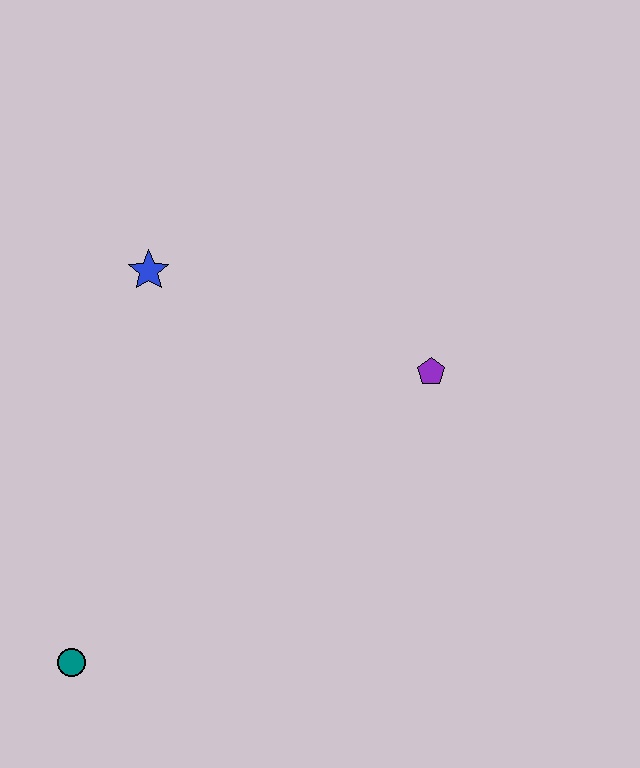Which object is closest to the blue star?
The purple pentagon is closest to the blue star.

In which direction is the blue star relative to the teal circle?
The blue star is above the teal circle.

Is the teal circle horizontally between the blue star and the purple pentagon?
No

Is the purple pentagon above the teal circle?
Yes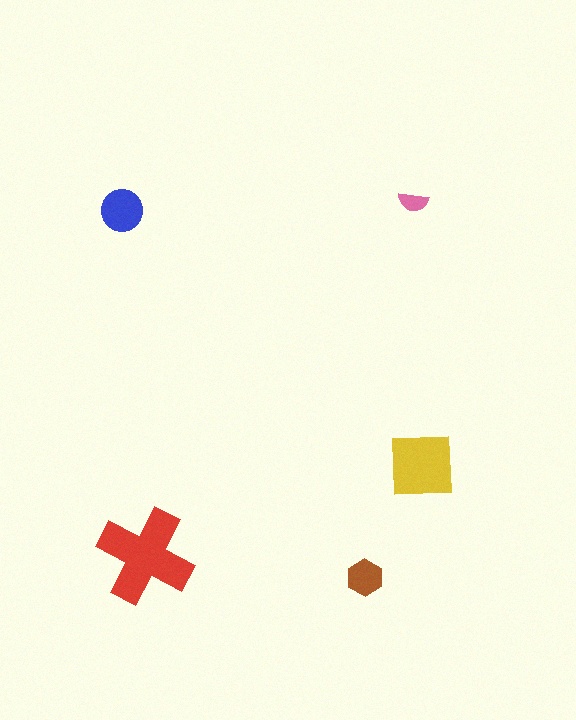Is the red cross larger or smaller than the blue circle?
Larger.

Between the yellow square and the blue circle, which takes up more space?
The yellow square.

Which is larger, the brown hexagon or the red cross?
The red cross.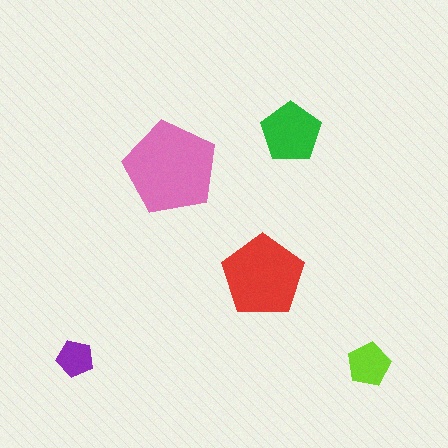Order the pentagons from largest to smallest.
the pink one, the red one, the green one, the lime one, the purple one.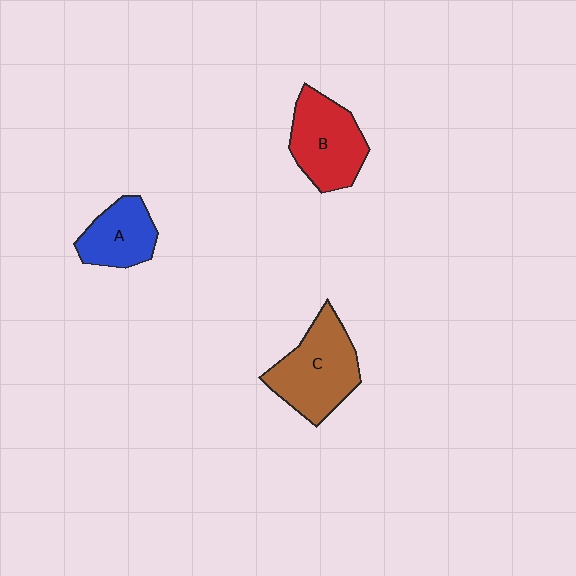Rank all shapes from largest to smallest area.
From largest to smallest: C (brown), B (red), A (blue).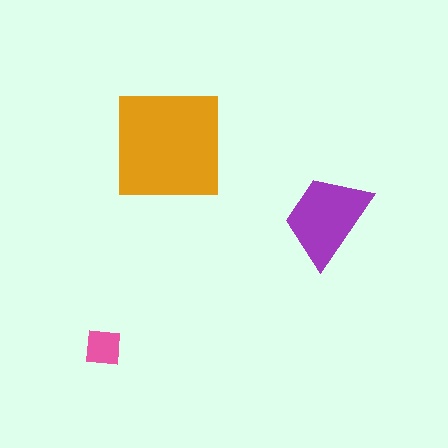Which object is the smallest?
The pink square.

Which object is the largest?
The orange square.